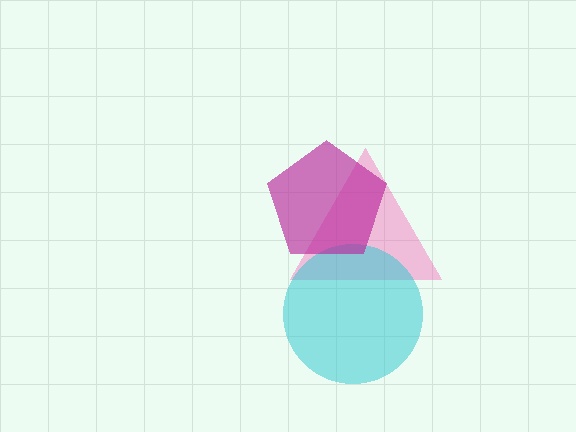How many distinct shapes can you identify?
There are 3 distinct shapes: a pink triangle, a cyan circle, a magenta pentagon.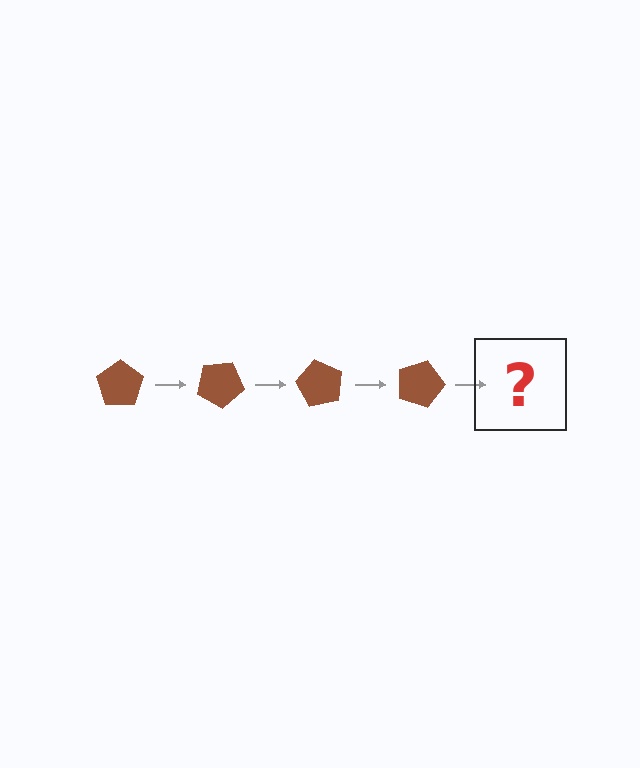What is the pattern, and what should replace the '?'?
The pattern is that the pentagon rotates 30 degrees each step. The '?' should be a brown pentagon rotated 120 degrees.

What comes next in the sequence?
The next element should be a brown pentagon rotated 120 degrees.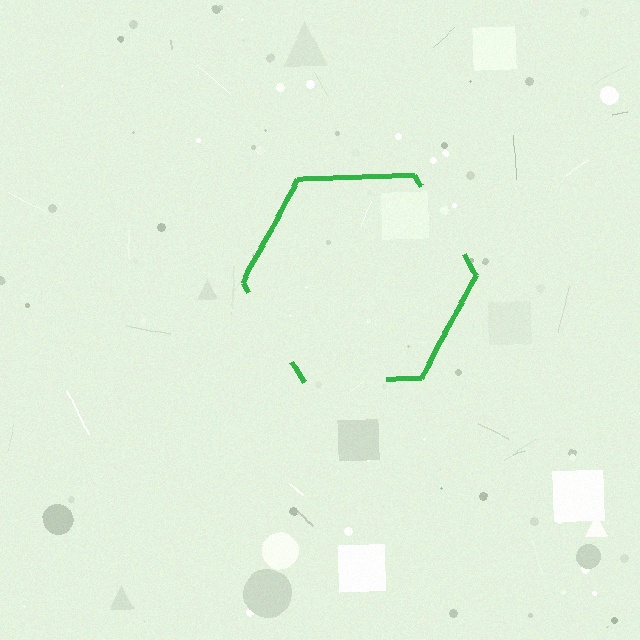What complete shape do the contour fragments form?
The contour fragments form a hexagon.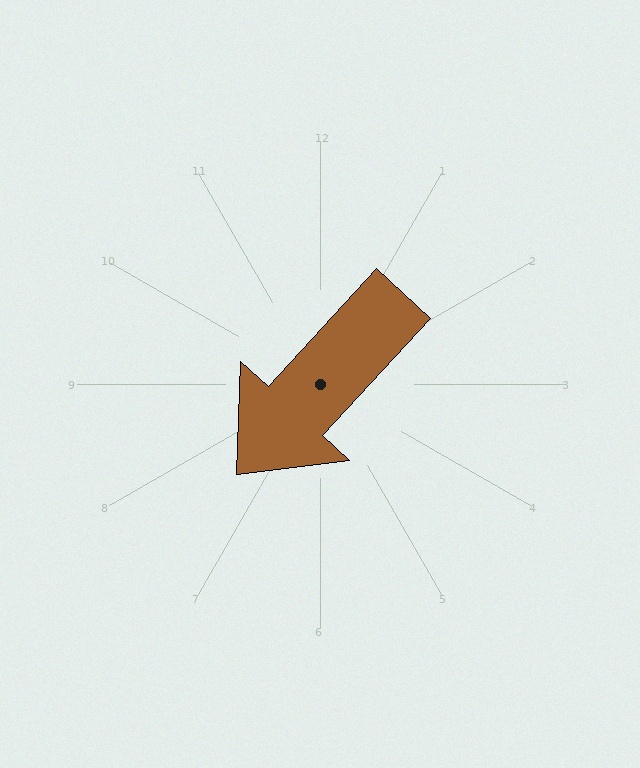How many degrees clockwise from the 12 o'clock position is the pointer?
Approximately 223 degrees.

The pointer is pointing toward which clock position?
Roughly 7 o'clock.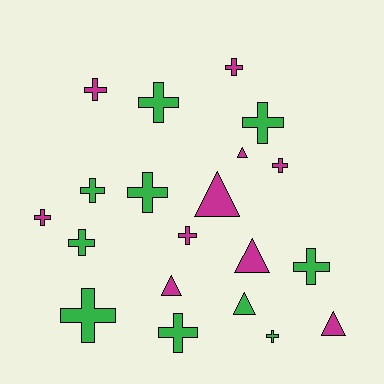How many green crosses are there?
There are 9 green crosses.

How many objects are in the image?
There are 20 objects.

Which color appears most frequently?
Magenta, with 10 objects.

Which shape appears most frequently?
Cross, with 14 objects.